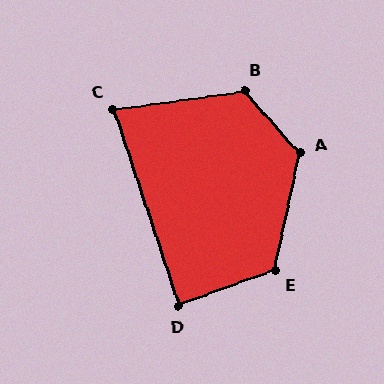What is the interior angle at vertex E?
Approximately 122 degrees (obtuse).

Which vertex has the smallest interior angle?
C, at approximately 80 degrees.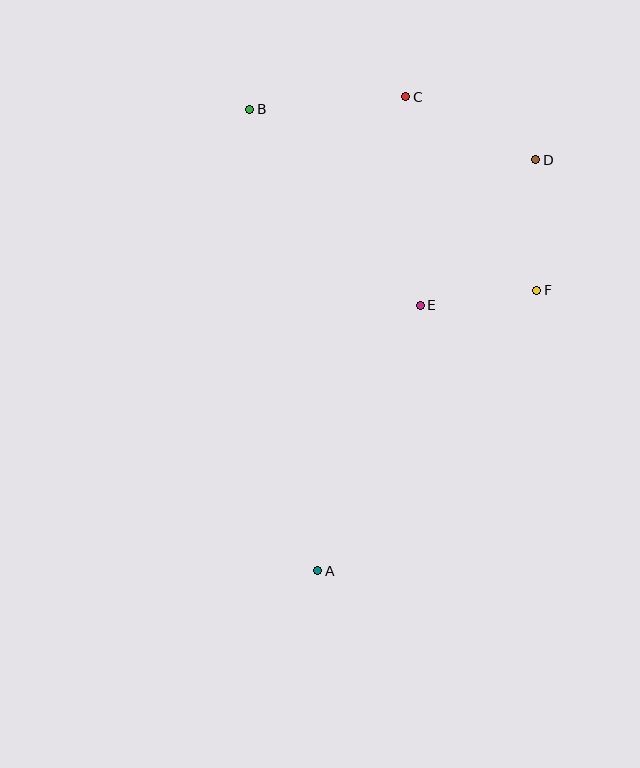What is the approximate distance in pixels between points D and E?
The distance between D and E is approximately 186 pixels.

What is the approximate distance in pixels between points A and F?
The distance between A and F is approximately 356 pixels.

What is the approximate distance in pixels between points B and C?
The distance between B and C is approximately 156 pixels.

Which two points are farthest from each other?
Points A and C are farthest from each other.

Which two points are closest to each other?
Points E and F are closest to each other.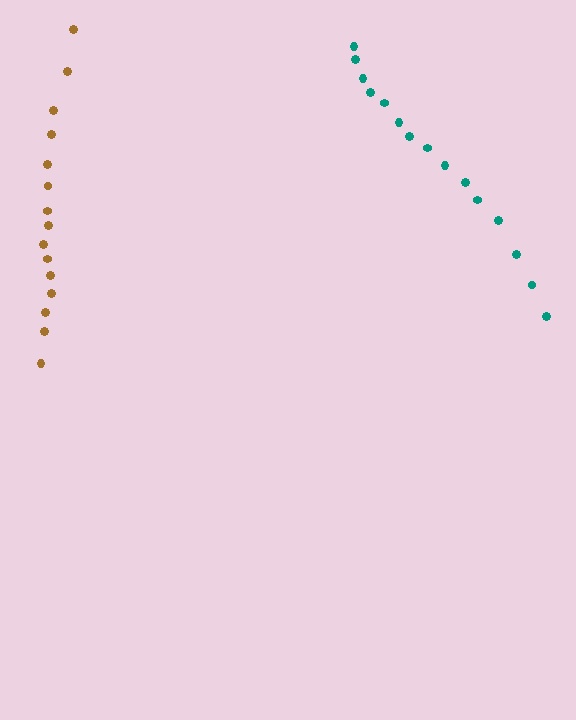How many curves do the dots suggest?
There are 2 distinct paths.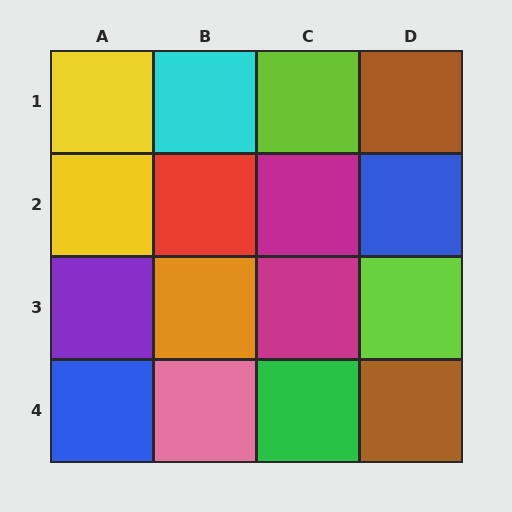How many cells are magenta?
2 cells are magenta.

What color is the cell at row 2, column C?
Magenta.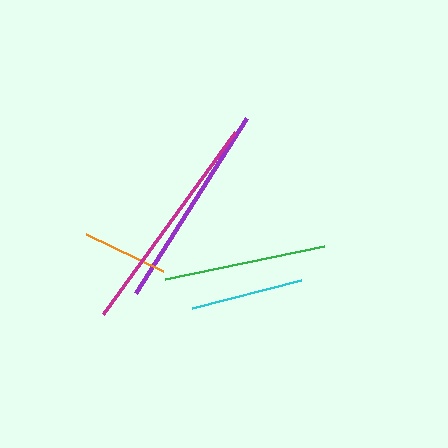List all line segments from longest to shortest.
From longest to shortest: magenta, purple, green, cyan, orange.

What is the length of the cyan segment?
The cyan segment is approximately 112 pixels long.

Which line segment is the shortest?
The orange line is the shortest at approximately 85 pixels.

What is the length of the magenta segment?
The magenta segment is approximately 224 pixels long.